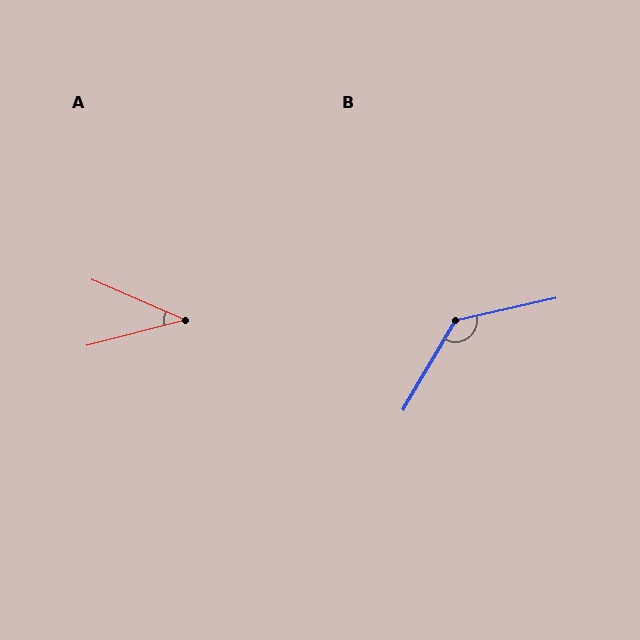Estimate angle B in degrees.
Approximately 133 degrees.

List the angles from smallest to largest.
A (38°), B (133°).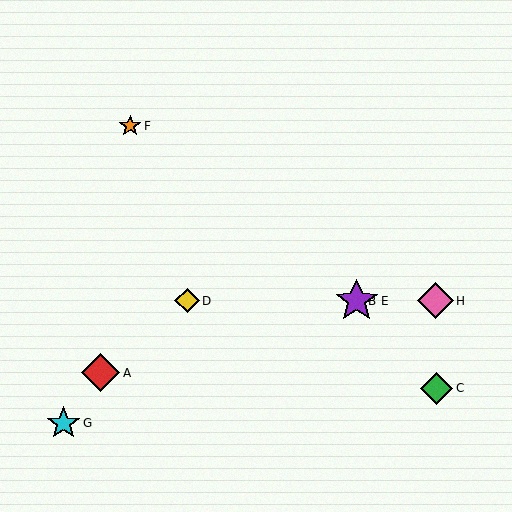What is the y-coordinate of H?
Object H is at y≈301.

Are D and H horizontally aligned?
Yes, both are at y≈301.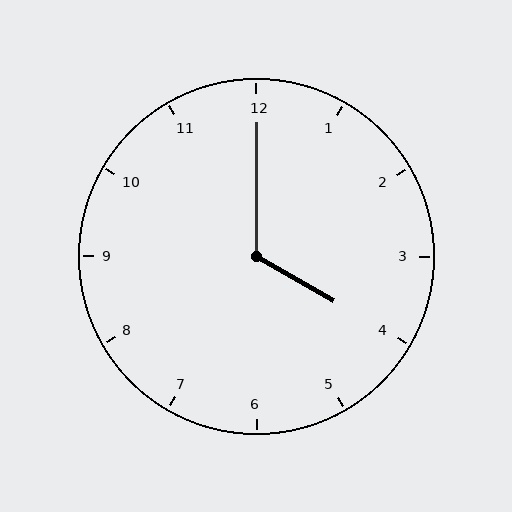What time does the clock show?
4:00.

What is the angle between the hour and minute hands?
Approximately 120 degrees.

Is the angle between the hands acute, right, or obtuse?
It is obtuse.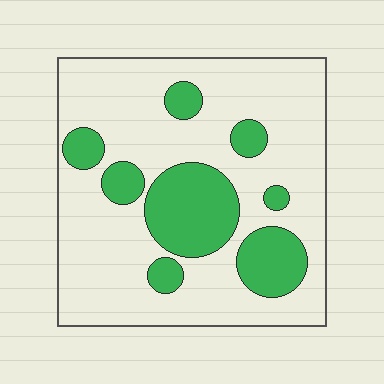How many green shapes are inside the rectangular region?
8.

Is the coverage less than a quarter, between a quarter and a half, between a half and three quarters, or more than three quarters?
Less than a quarter.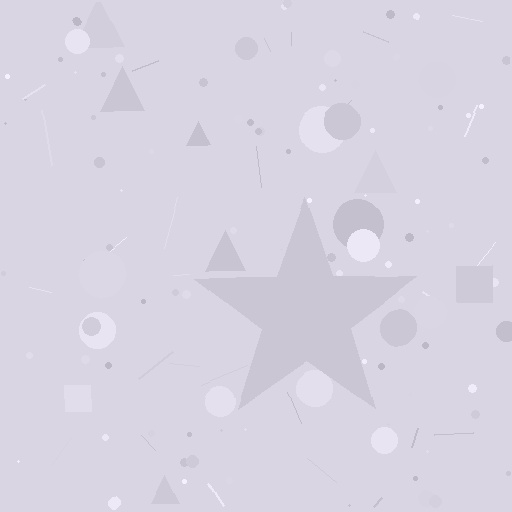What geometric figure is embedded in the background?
A star is embedded in the background.